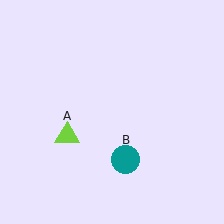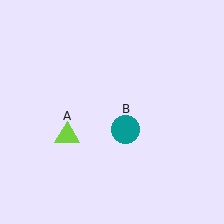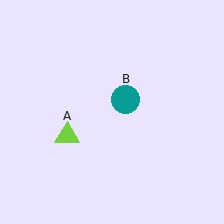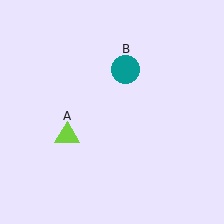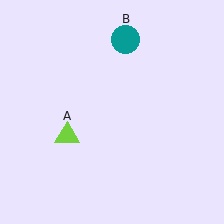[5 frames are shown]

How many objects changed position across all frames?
1 object changed position: teal circle (object B).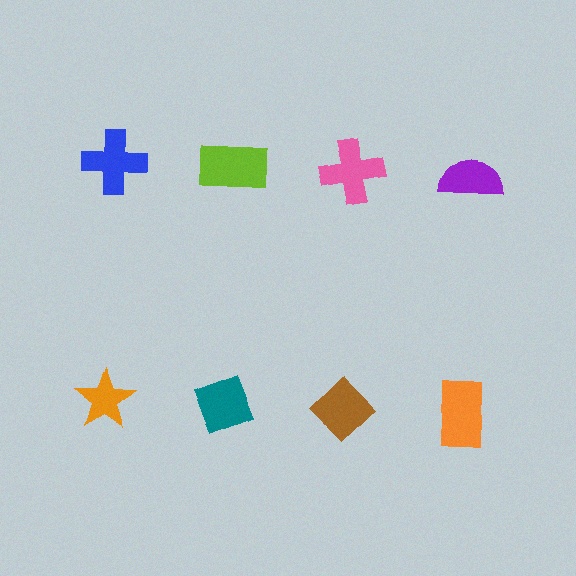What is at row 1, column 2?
A lime rectangle.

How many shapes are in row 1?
4 shapes.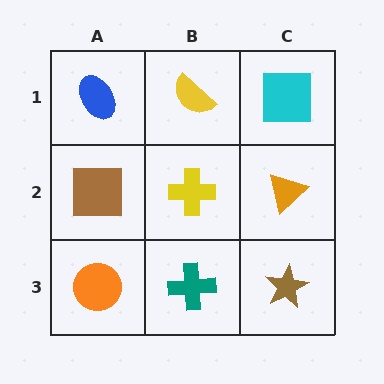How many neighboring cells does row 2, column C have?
3.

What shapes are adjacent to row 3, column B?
A yellow cross (row 2, column B), an orange circle (row 3, column A), a brown star (row 3, column C).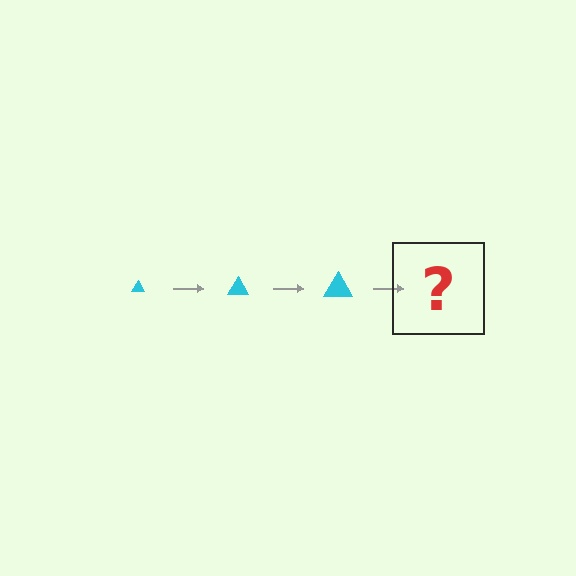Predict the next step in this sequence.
The next step is a cyan triangle, larger than the previous one.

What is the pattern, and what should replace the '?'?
The pattern is that the triangle gets progressively larger each step. The '?' should be a cyan triangle, larger than the previous one.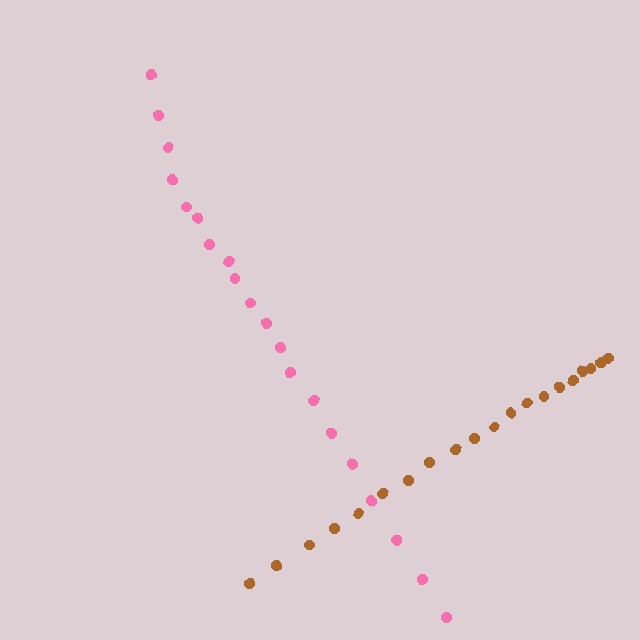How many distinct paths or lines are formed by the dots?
There are 2 distinct paths.